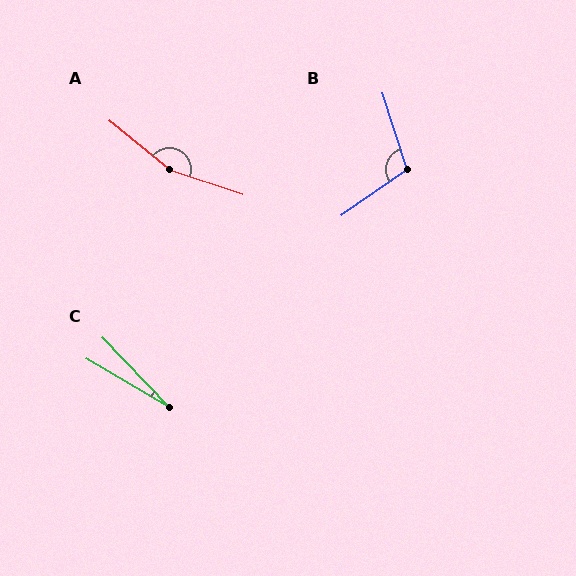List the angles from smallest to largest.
C (16°), B (107°), A (159°).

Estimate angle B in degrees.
Approximately 107 degrees.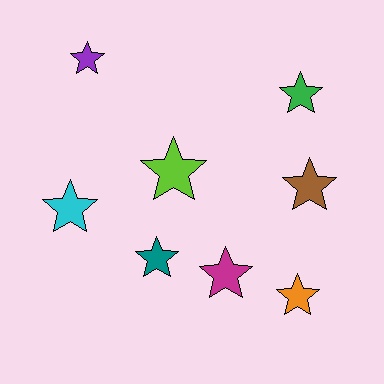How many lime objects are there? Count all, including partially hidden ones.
There is 1 lime object.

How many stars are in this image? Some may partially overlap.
There are 8 stars.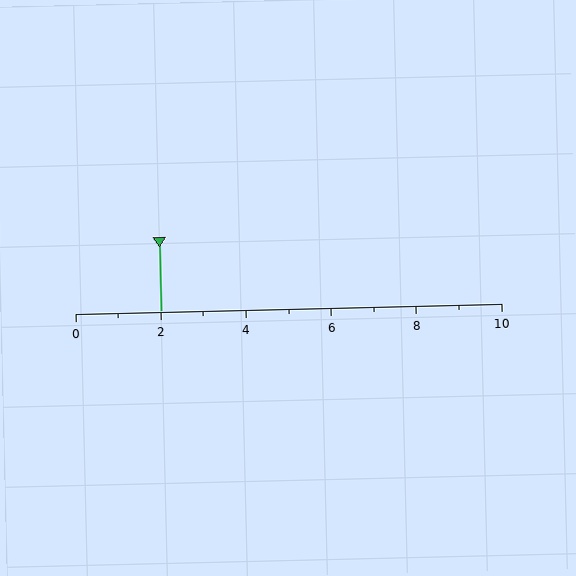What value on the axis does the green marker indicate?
The marker indicates approximately 2.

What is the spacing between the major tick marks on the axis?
The major ticks are spaced 2 apart.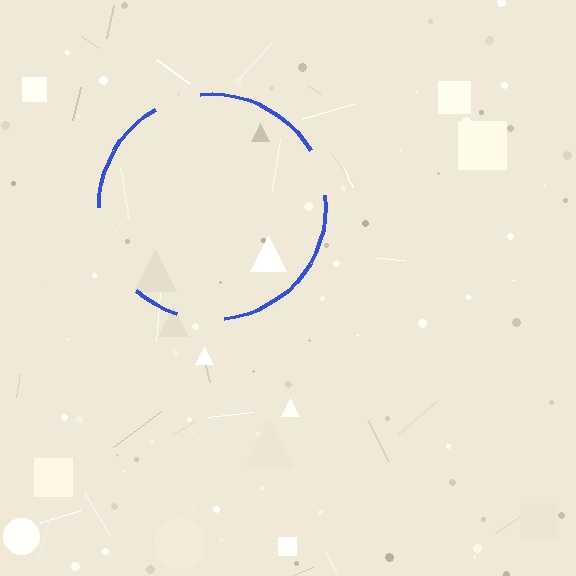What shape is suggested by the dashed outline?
The dashed outline suggests a circle.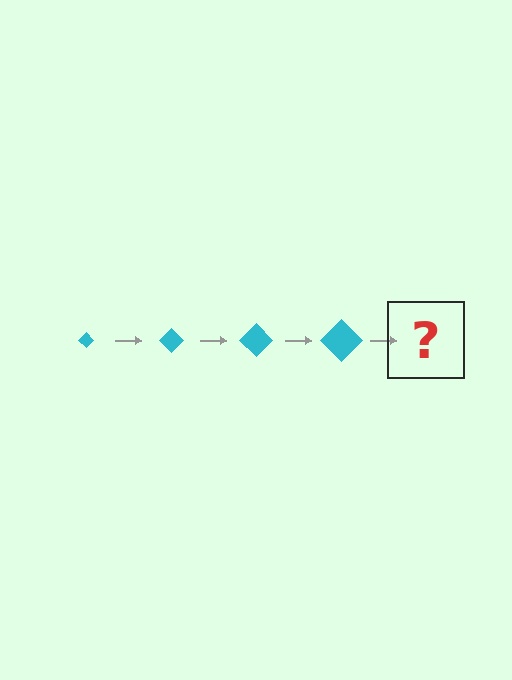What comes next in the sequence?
The next element should be a cyan diamond, larger than the previous one.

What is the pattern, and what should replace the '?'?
The pattern is that the diamond gets progressively larger each step. The '?' should be a cyan diamond, larger than the previous one.